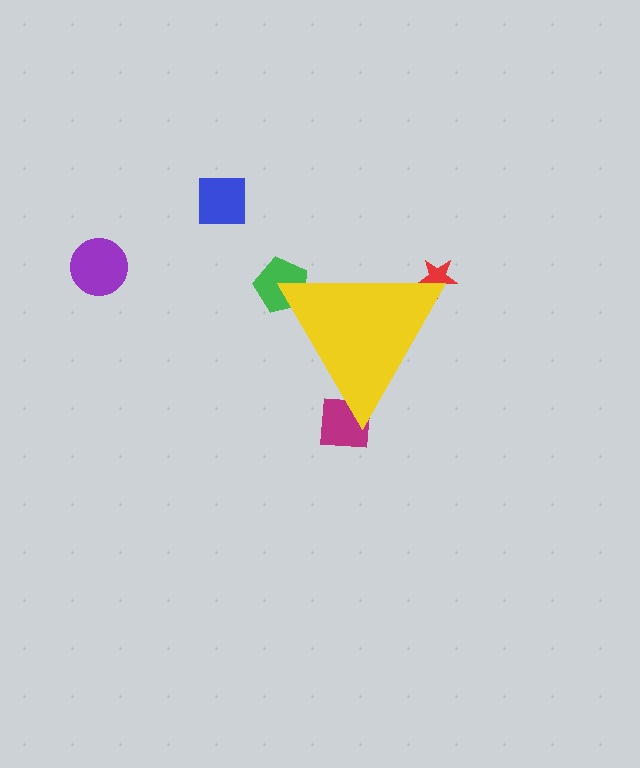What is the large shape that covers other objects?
A yellow triangle.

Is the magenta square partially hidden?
Yes, the magenta square is partially hidden behind the yellow triangle.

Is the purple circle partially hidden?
No, the purple circle is fully visible.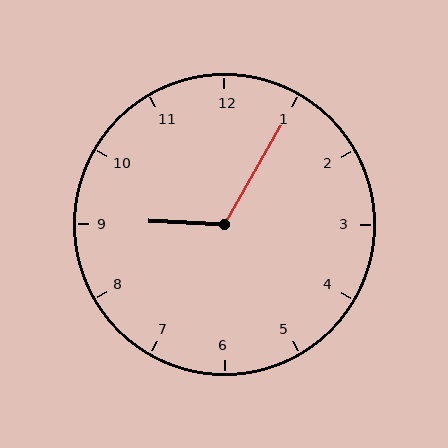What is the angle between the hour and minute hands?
Approximately 118 degrees.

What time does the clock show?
9:05.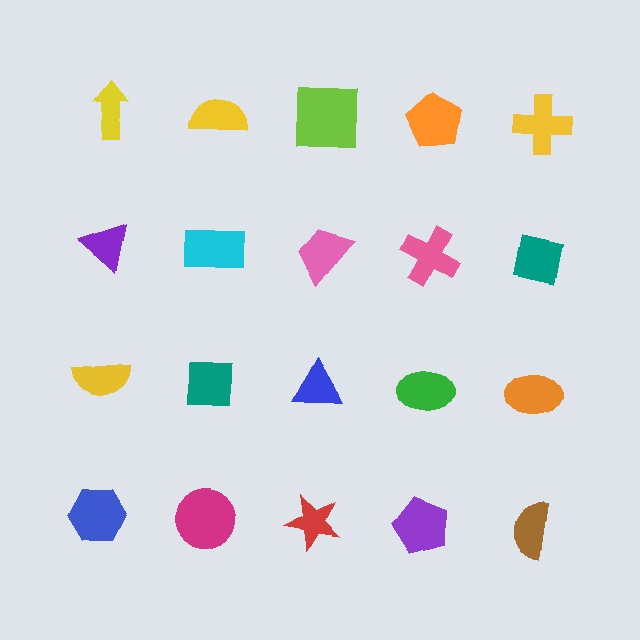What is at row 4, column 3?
A red star.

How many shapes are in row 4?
5 shapes.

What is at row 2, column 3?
A pink trapezoid.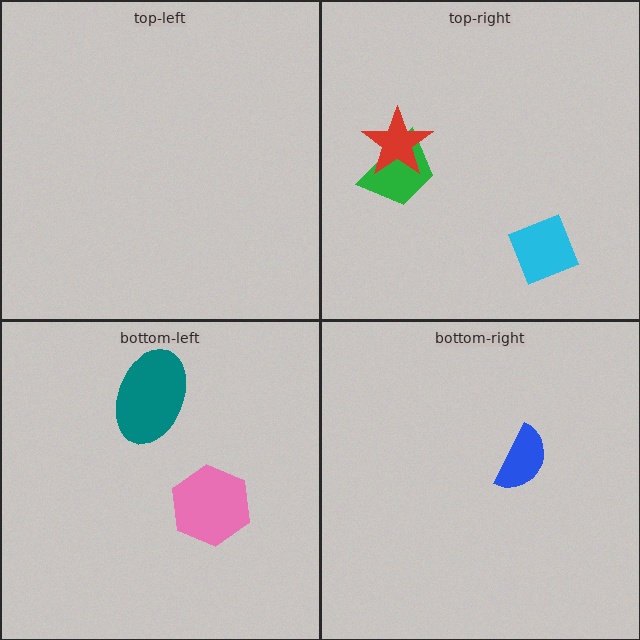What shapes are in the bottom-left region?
The pink hexagon, the teal ellipse.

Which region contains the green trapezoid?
The top-right region.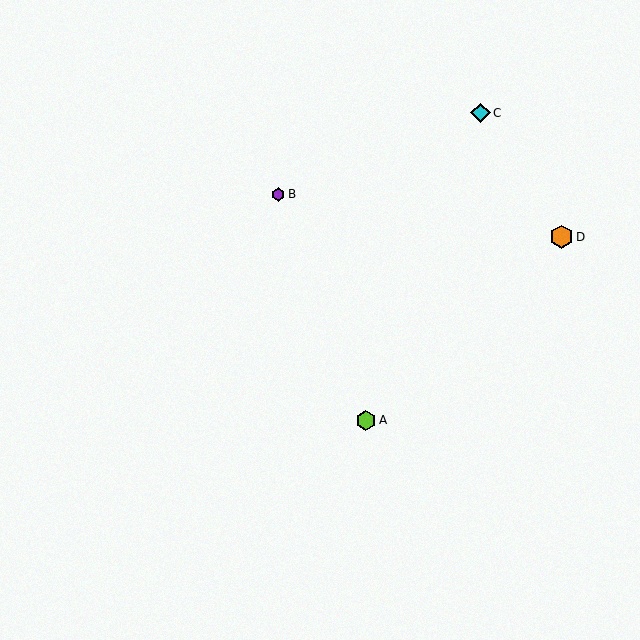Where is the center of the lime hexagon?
The center of the lime hexagon is at (366, 420).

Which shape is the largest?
The orange hexagon (labeled D) is the largest.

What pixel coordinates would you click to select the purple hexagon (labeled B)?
Click at (278, 194) to select the purple hexagon B.